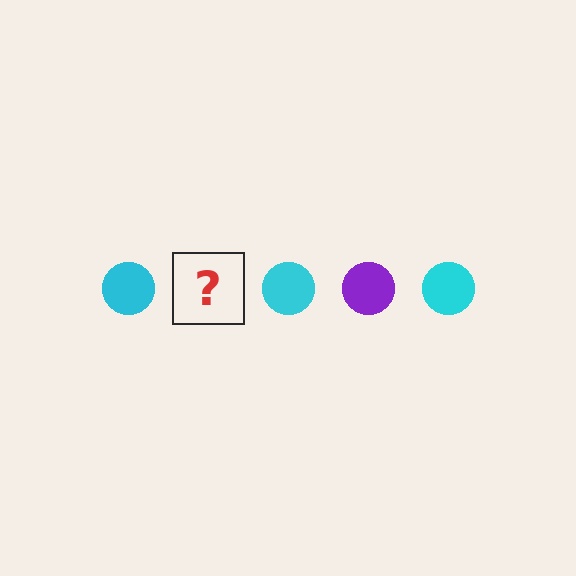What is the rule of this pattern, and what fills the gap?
The rule is that the pattern cycles through cyan, purple circles. The gap should be filled with a purple circle.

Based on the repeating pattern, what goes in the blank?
The blank should be a purple circle.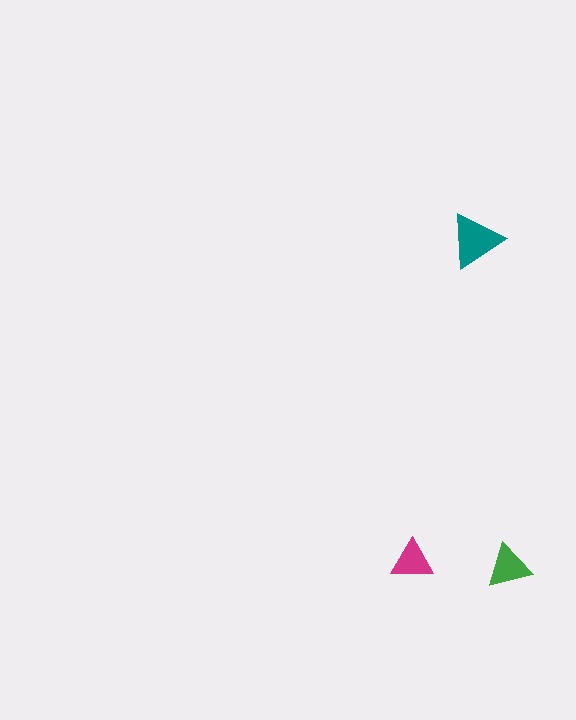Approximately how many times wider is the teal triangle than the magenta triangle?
About 1.5 times wider.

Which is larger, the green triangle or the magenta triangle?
The green one.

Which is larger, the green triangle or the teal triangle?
The teal one.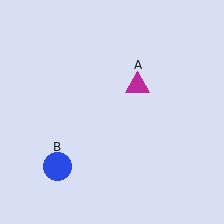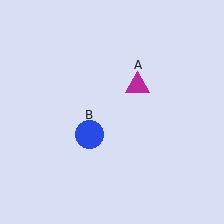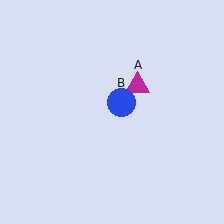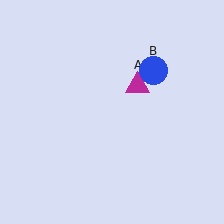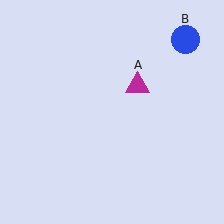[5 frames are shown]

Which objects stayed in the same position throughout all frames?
Magenta triangle (object A) remained stationary.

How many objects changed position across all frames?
1 object changed position: blue circle (object B).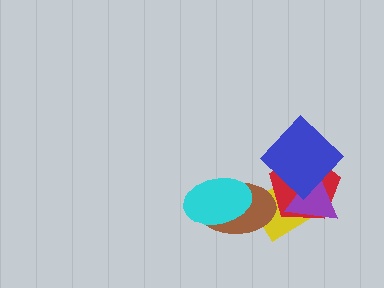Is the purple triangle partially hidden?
Yes, it is partially covered by another shape.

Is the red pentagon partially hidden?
Yes, it is partially covered by another shape.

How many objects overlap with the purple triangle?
3 objects overlap with the purple triangle.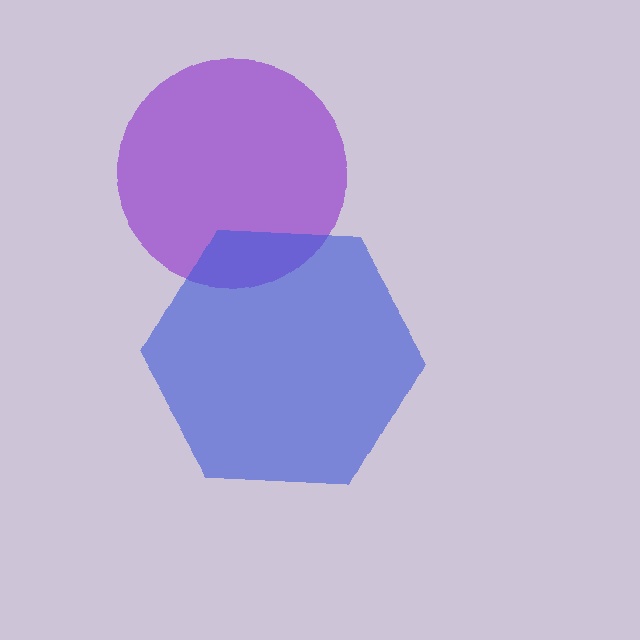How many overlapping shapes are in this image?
There are 2 overlapping shapes in the image.